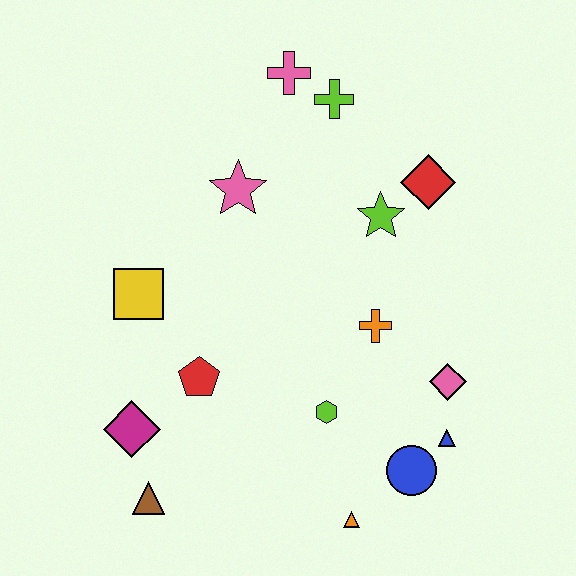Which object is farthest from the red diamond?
The brown triangle is farthest from the red diamond.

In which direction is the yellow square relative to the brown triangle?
The yellow square is above the brown triangle.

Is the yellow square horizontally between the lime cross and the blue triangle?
No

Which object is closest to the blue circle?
The blue triangle is closest to the blue circle.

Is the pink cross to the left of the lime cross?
Yes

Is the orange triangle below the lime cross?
Yes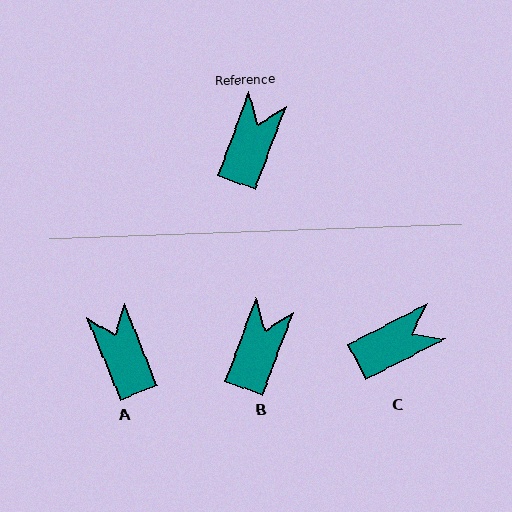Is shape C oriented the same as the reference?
No, it is off by about 43 degrees.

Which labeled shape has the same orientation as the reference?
B.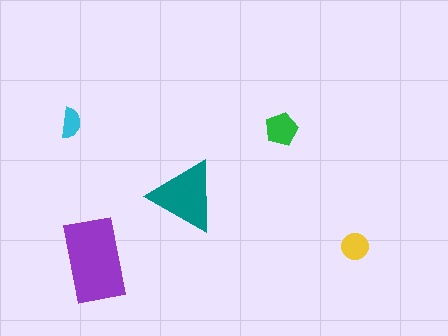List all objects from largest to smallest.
The purple rectangle, the teal triangle, the green pentagon, the yellow circle, the cyan semicircle.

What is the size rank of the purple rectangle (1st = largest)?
1st.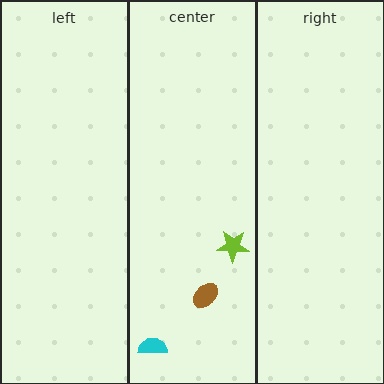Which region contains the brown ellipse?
The center region.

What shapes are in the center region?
The lime star, the cyan semicircle, the brown ellipse.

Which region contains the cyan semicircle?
The center region.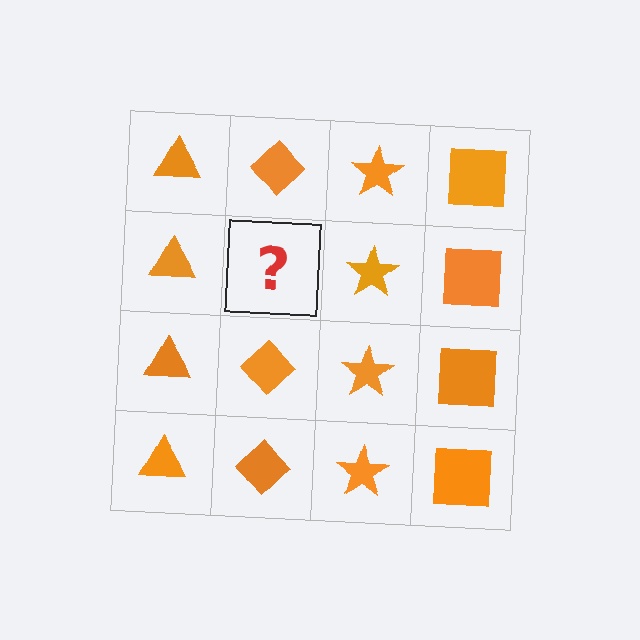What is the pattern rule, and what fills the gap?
The rule is that each column has a consistent shape. The gap should be filled with an orange diamond.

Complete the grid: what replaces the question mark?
The question mark should be replaced with an orange diamond.